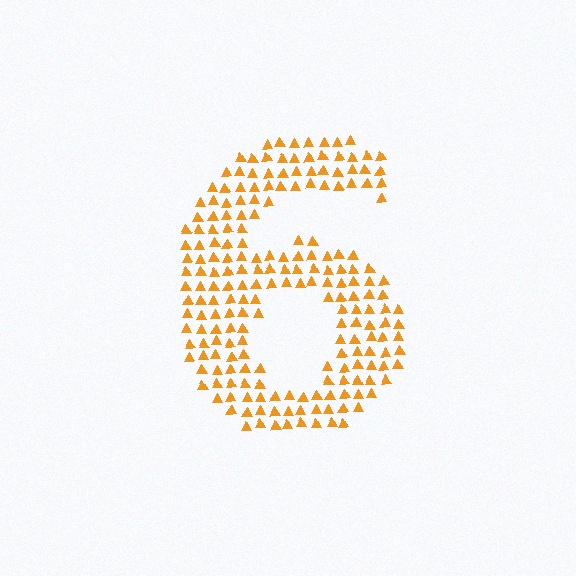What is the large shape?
The large shape is the digit 6.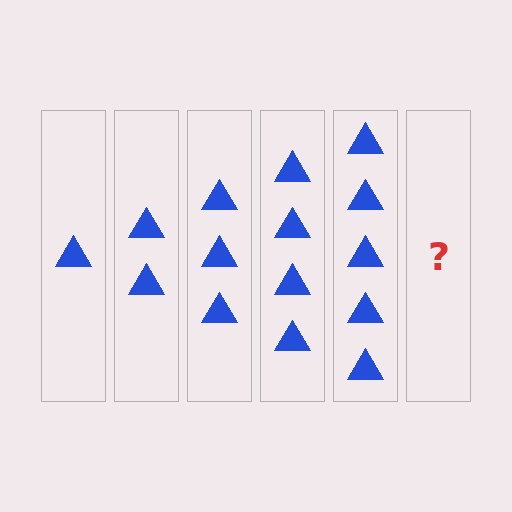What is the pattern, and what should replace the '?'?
The pattern is that each step adds one more triangle. The '?' should be 6 triangles.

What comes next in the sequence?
The next element should be 6 triangles.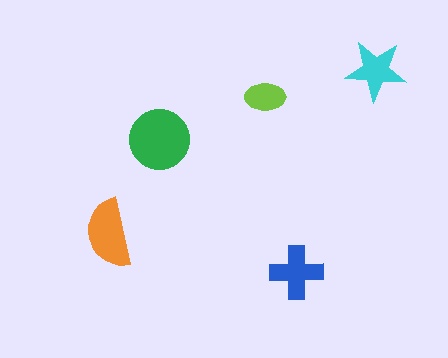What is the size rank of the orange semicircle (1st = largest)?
2nd.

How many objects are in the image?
There are 5 objects in the image.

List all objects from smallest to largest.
The lime ellipse, the cyan star, the blue cross, the orange semicircle, the green circle.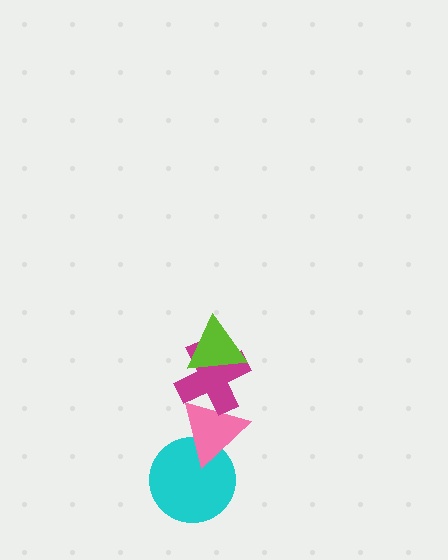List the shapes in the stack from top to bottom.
From top to bottom: the lime triangle, the magenta cross, the pink triangle, the cyan circle.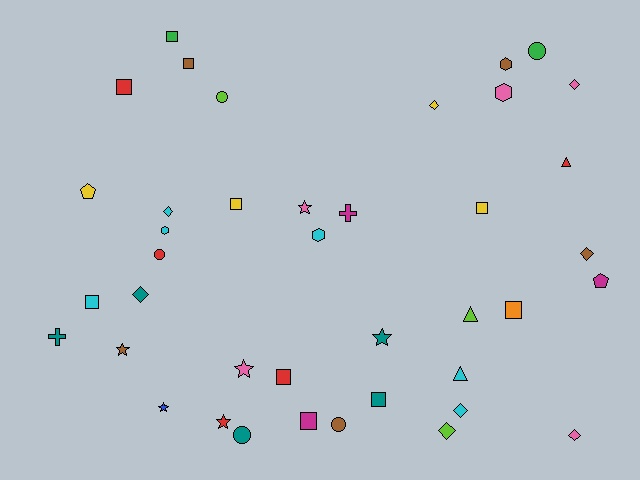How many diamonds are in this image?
There are 8 diamonds.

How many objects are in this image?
There are 40 objects.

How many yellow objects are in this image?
There are 4 yellow objects.